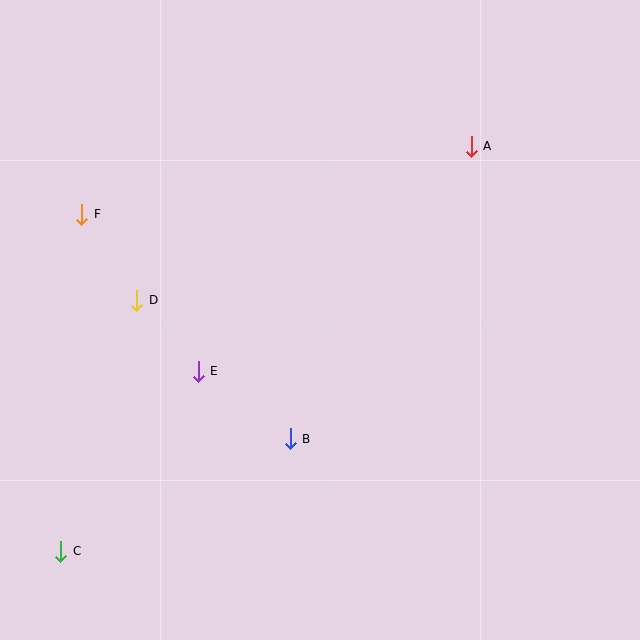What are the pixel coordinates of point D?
Point D is at (137, 300).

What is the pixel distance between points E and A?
The distance between E and A is 354 pixels.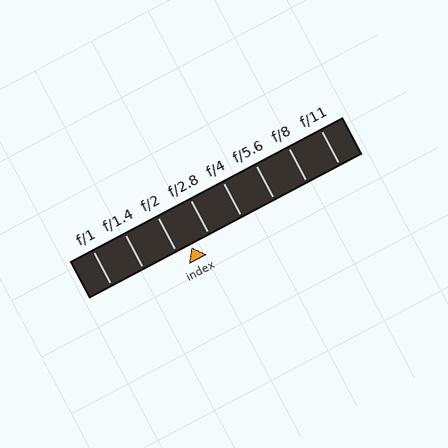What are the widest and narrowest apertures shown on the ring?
The widest aperture shown is f/1 and the narrowest is f/11.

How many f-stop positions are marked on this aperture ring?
There are 8 f-stop positions marked.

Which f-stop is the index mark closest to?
The index mark is closest to f/2.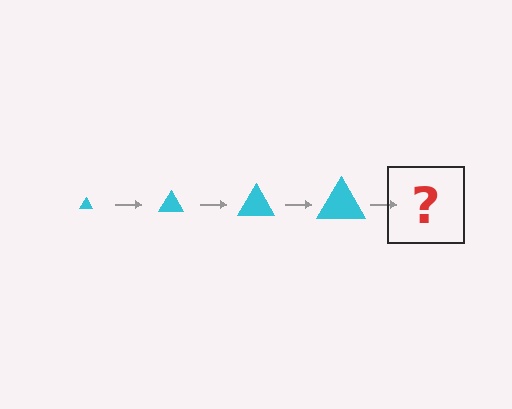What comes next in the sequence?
The next element should be a cyan triangle, larger than the previous one.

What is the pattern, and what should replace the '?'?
The pattern is that the triangle gets progressively larger each step. The '?' should be a cyan triangle, larger than the previous one.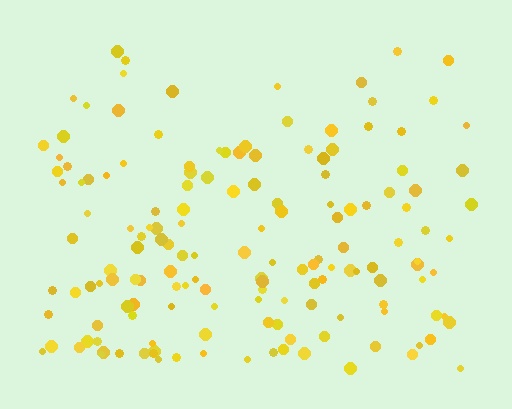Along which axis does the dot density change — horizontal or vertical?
Vertical.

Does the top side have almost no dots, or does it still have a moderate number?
Still a moderate number, just noticeably fewer than the bottom.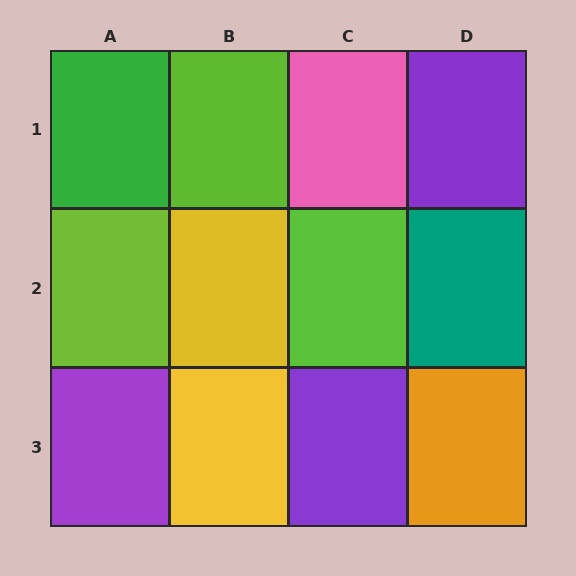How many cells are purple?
3 cells are purple.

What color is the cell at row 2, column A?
Lime.